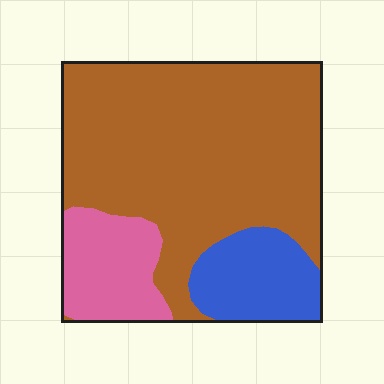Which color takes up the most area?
Brown, at roughly 70%.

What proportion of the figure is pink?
Pink takes up about one sixth (1/6) of the figure.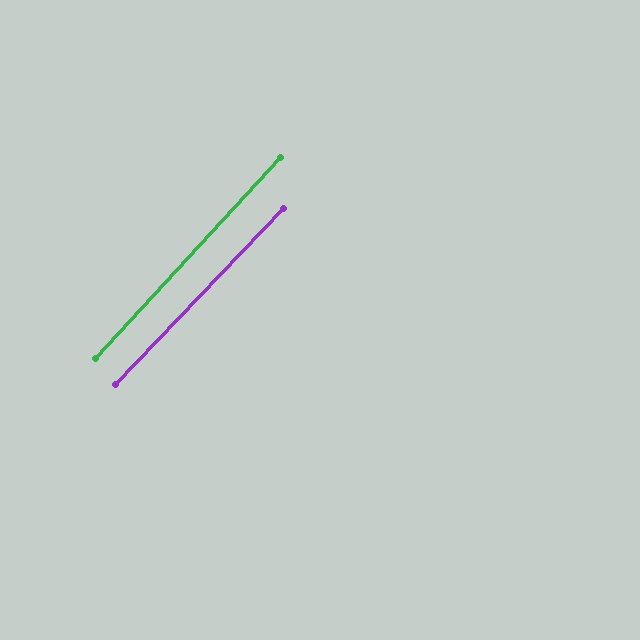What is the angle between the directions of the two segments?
Approximately 1 degree.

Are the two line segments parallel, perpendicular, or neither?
Parallel — their directions differ by only 1.0°.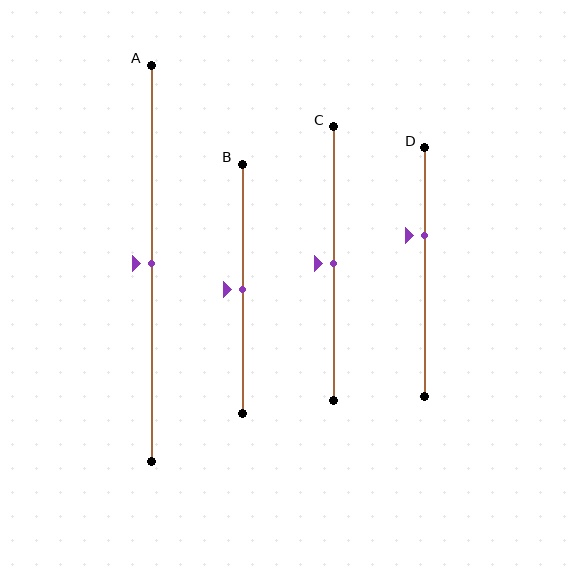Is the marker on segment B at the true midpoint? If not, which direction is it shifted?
Yes, the marker on segment B is at the true midpoint.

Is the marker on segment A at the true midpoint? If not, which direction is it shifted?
Yes, the marker on segment A is at the true midpoint.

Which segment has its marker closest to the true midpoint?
Segment A has its marker closest to the true midpoint.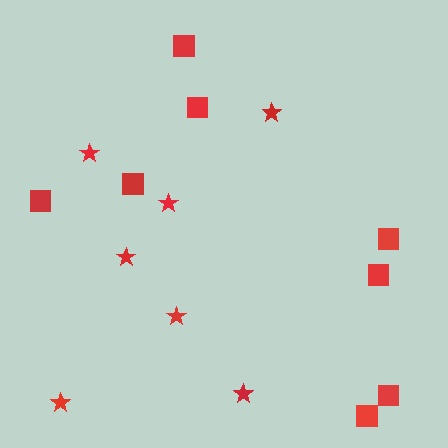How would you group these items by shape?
There are 2 groups: one group of stars (7) and one group of squares (8).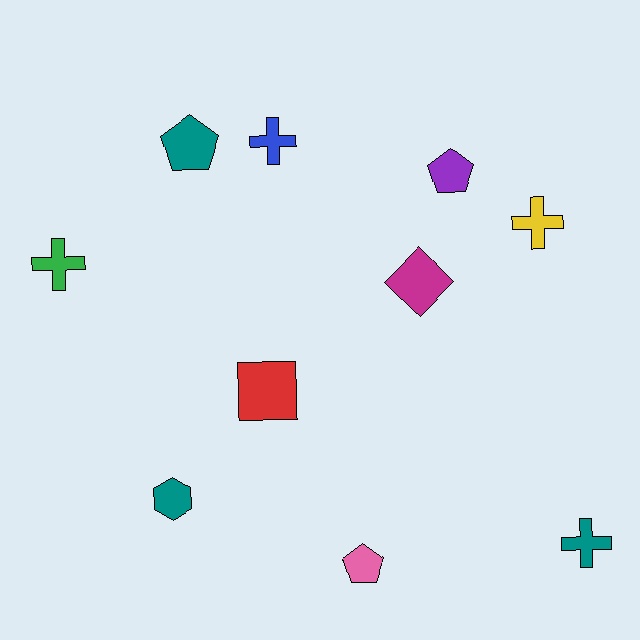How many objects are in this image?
There are 10 objects.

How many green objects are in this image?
There is 1 green object.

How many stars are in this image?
There are no stars.